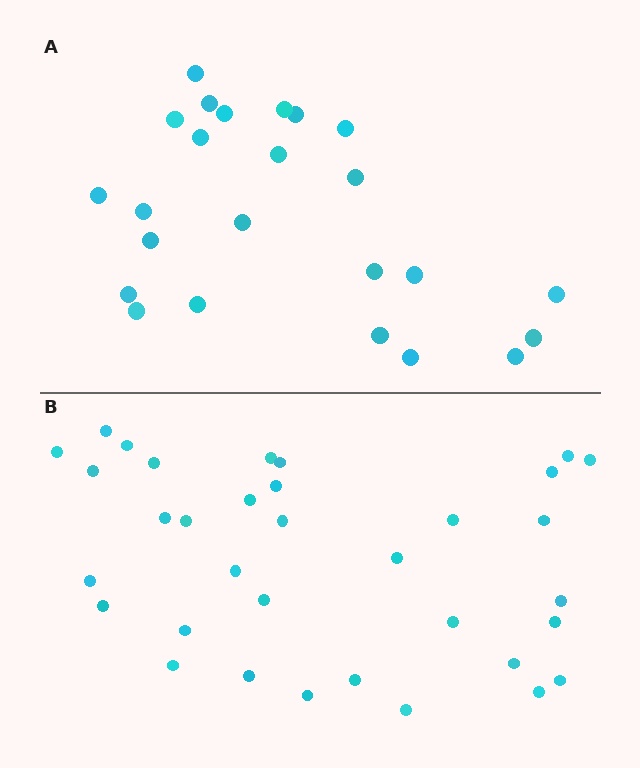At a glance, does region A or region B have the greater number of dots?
Region B (the bottom region) has more dots.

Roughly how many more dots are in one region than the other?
Region B has roughly 10 or so more dots than region A.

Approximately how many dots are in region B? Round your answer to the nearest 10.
About 30 dots. (The exact count is 34, which rounds to 30.)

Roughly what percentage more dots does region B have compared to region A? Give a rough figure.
About 40% more.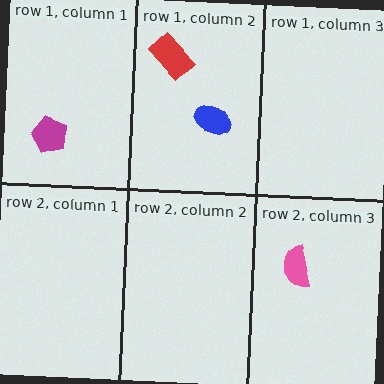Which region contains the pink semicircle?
The row 2, column 3 region.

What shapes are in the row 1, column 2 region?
The blue ellipse, the red rectangle.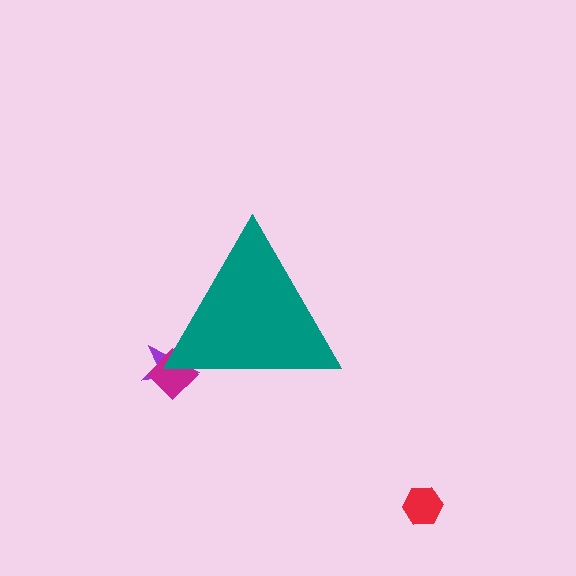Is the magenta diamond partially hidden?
Yes, the magenta diamond is partially hidden behind the teal triangle.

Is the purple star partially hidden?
Yes, the purple star is partially hidden behind the teal triangle.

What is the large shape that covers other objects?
A teal triangle.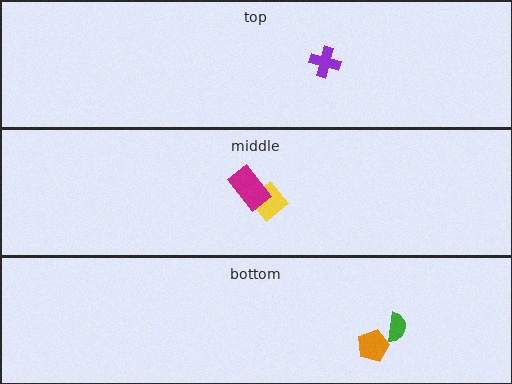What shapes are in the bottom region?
The orange pentagon, the green semicircle.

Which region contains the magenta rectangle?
The middle region.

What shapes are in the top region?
The purple cross.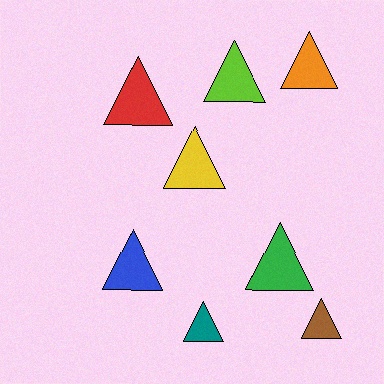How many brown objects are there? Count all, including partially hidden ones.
There is 1 brown object.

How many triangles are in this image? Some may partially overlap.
There are 8 triangles.